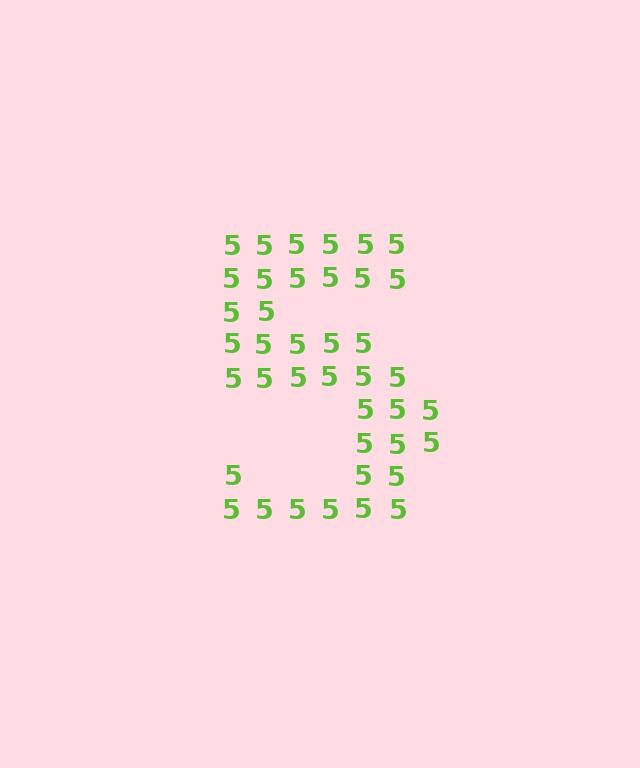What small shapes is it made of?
It is made of small digit 5's.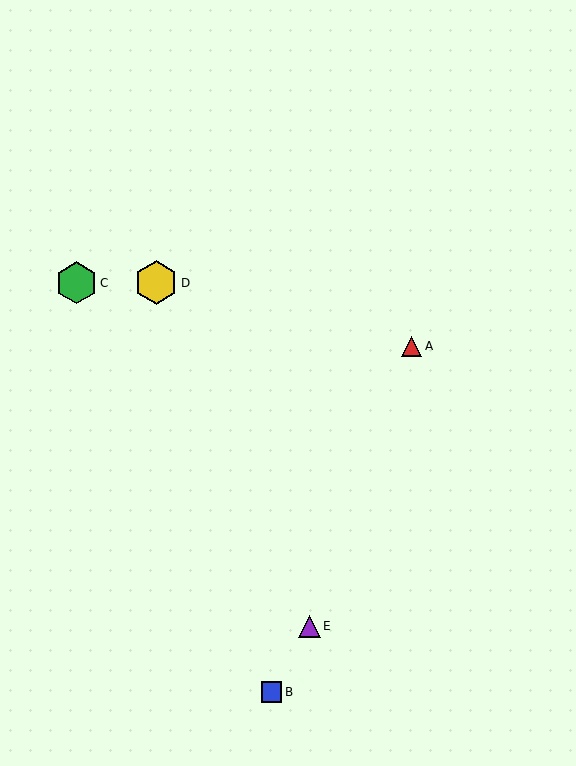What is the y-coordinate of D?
Object D is at y≈283.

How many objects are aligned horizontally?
2 objects (C, D) are aligned horizontally.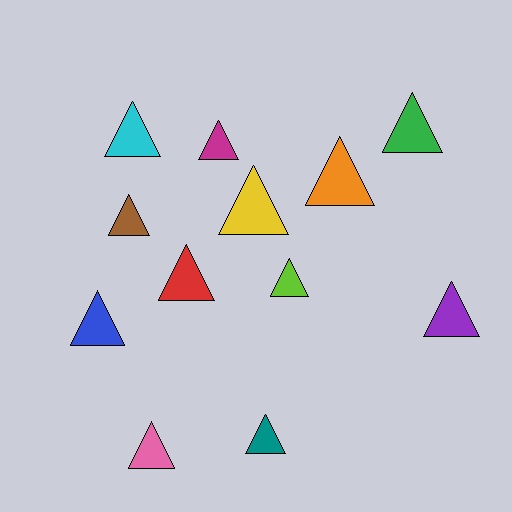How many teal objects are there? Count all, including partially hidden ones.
There is 1 teal object.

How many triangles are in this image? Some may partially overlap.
There are 12 triangles.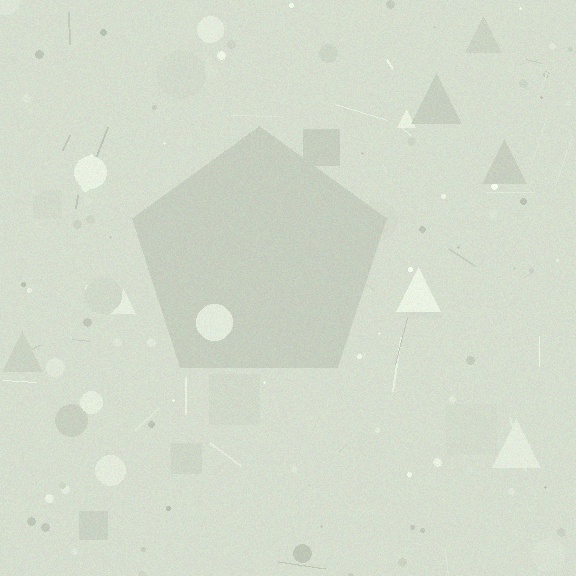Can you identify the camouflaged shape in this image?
The camouflaged shape is a pentagon.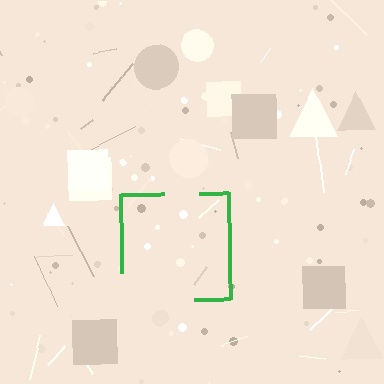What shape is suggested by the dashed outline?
The dashed outline suggests a square.